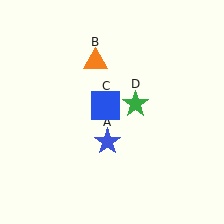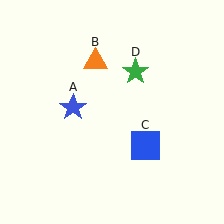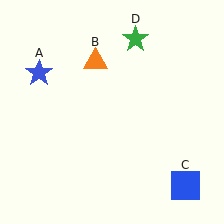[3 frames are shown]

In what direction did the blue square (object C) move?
The blue square (object C) moved down and to the right.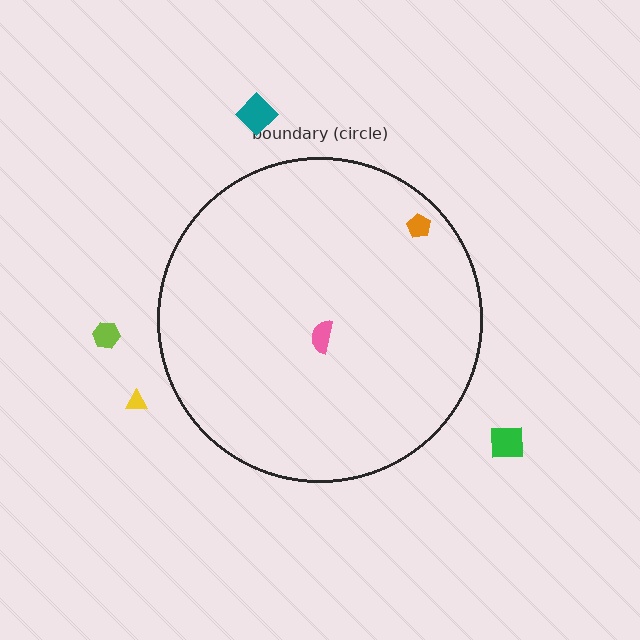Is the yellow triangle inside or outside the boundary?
Outside.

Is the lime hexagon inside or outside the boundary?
Outside.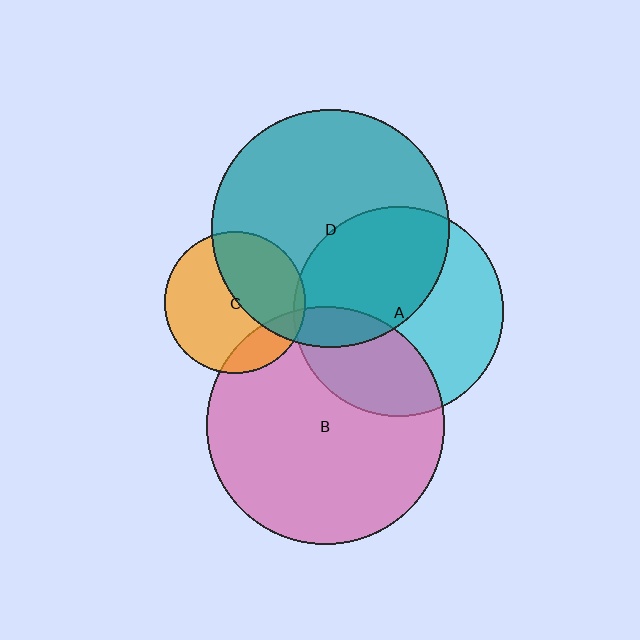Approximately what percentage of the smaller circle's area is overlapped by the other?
Approximately 5%.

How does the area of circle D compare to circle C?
Approximately 2.8 times.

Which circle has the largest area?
Circle D (teal).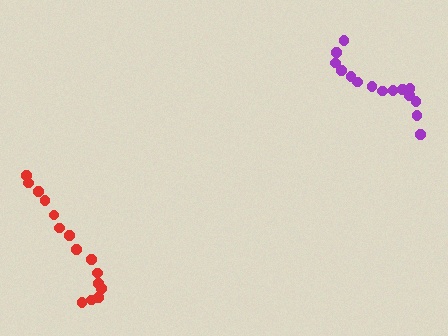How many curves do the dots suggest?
There are 2 distinct paths.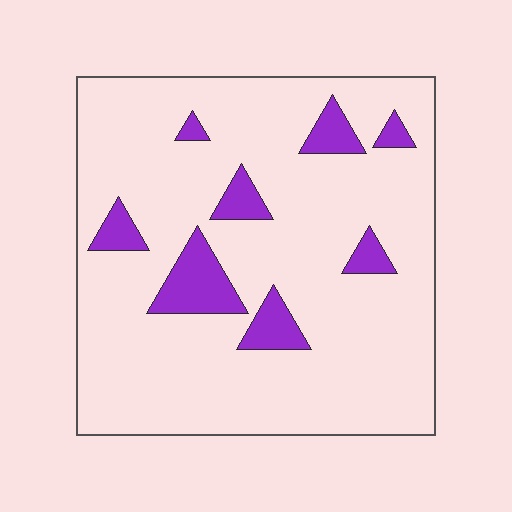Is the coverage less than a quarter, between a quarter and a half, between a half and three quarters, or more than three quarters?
Less than a quarter.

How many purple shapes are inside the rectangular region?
8.